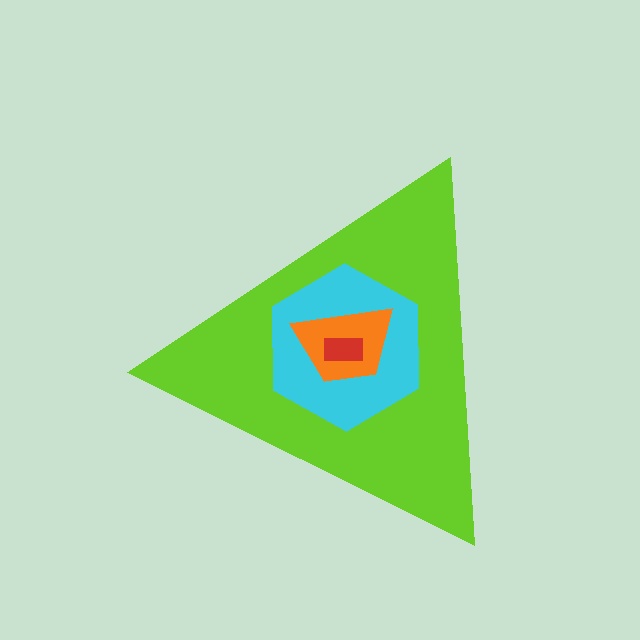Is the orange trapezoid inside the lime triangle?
Yes.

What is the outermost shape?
The lime triangle.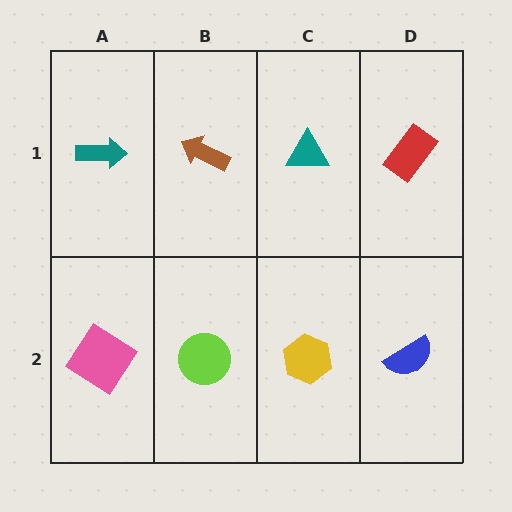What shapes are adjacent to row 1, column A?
A pink diamond (row 2, column A), a brown arrow (row 1, column B).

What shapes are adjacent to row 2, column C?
A teal triangle (row 1, column C), a lime circle (row 2, column B), a blue semicircle (row 2, column D).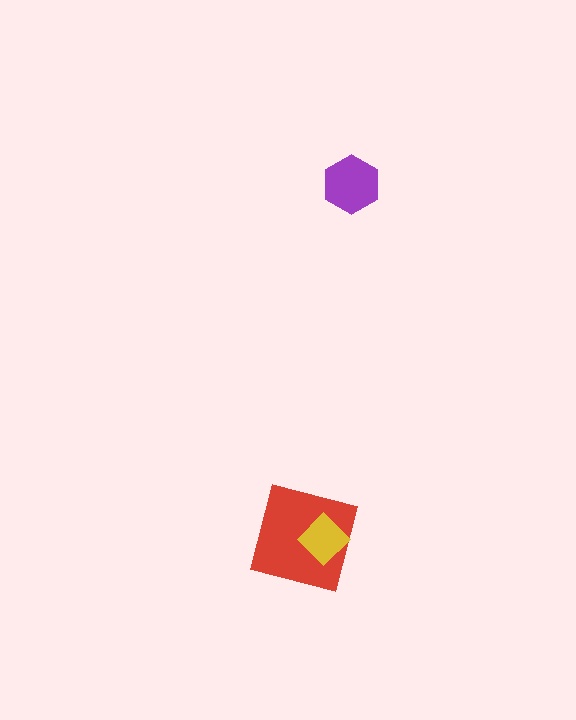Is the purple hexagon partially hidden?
No, no other shape covers it.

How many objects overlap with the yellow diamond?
1 object overlaps with the yellow diamond.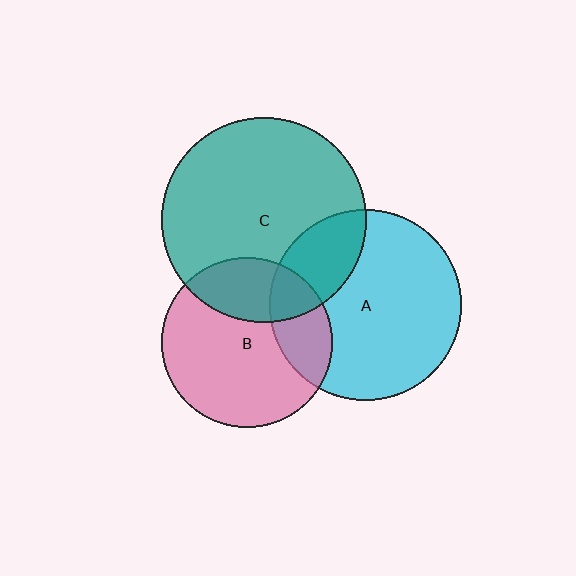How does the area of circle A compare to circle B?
Approximately 1.3 times.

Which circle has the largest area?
Circle C (teal).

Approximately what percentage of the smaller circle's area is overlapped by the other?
Approximately 25%.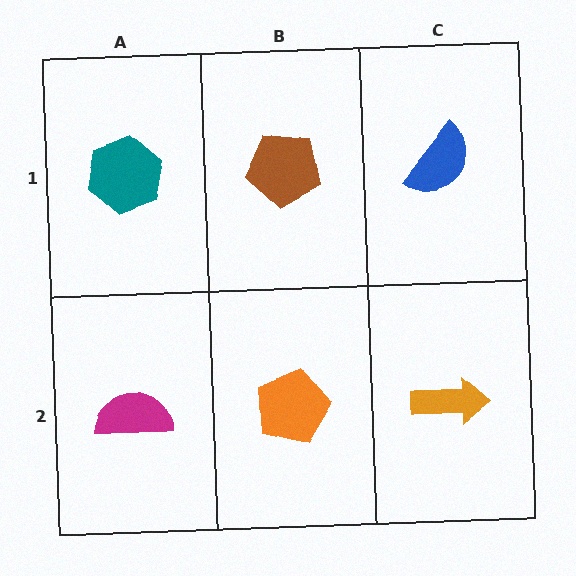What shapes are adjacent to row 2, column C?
A blue semicircle (row 1, column C), an orange pentagon (row 2, column B).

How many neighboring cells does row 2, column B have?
3.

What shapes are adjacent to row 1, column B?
An orange pentagon (row 2, column B), a teal hexagon (row 1, column A), a blue semicircle (row 1, column C).